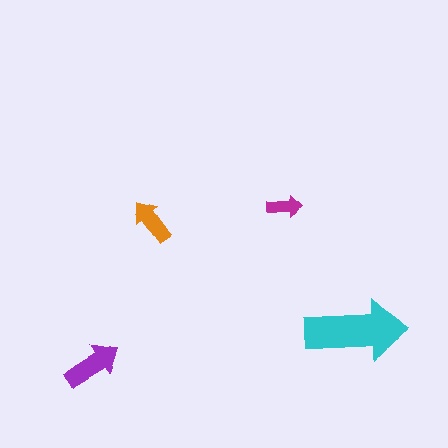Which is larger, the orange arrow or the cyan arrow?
The cyan one.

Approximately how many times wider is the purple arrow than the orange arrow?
About 1.5 times wider.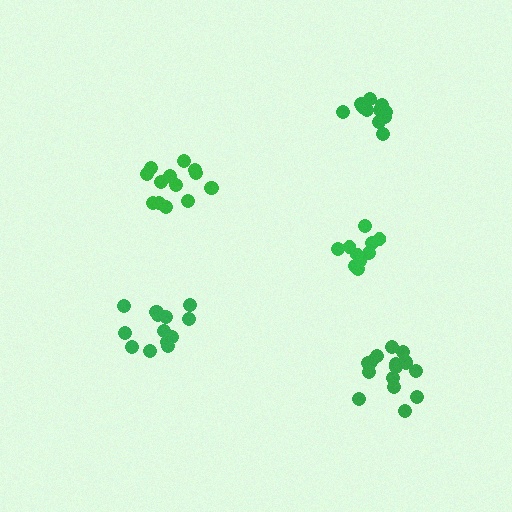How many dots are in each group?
Group 1: 14 dots, Group 2: 14 dots, Group 3: 11 dots, Group 4: 16 dots, Group 5: 12 dots (67 total).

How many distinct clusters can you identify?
There are 5 distinct clusters.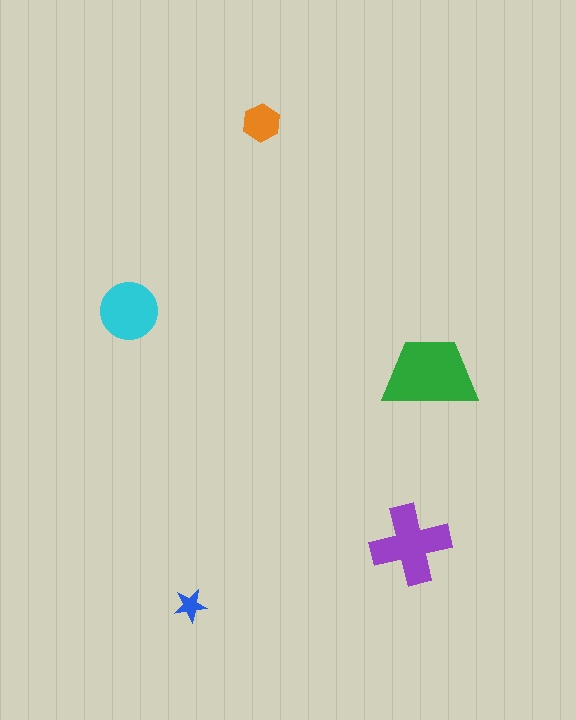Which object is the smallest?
The blue star.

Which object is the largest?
The green trapezoid.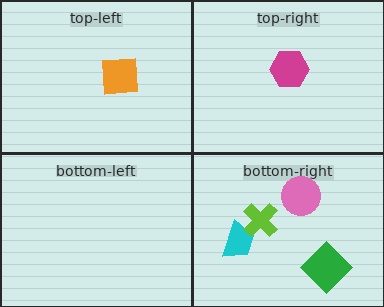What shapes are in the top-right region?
The magenta hexagon.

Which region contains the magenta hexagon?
The top-right region.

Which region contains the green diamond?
The bottom-right region.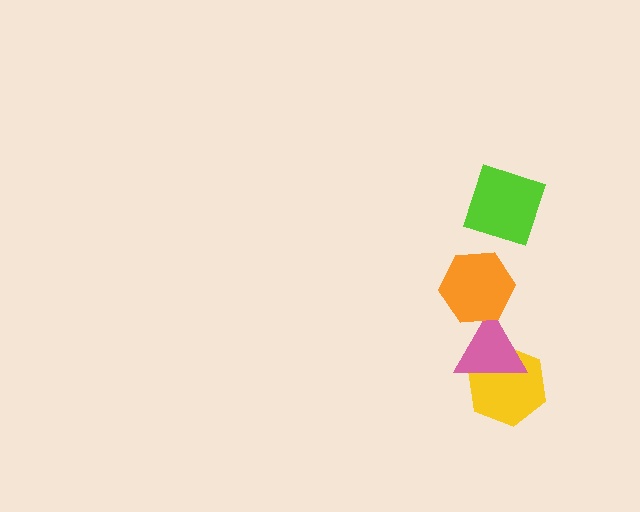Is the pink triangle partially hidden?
Yes, it is partially covered by another shape.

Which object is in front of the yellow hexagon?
The pink triangle is in front of the yellow hexagon.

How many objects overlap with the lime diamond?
0 objects overlap with the lime diamond.